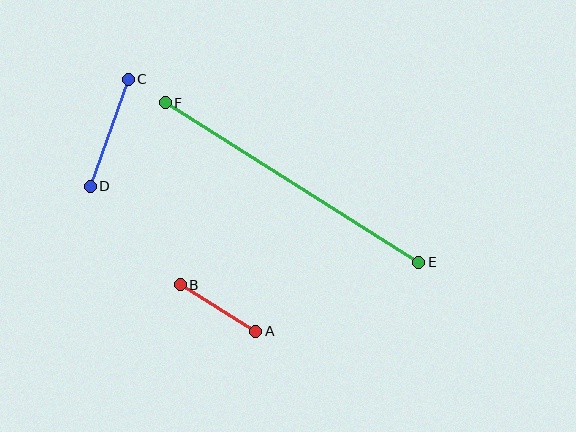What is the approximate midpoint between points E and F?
The midpoint is at approximately (292, 182) pixels.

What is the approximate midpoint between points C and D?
The midpoint is at approximately (109, 133) pixels.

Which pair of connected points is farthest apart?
Points E and F are farthest apart.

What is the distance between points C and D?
The distance is approximately 113 pixels.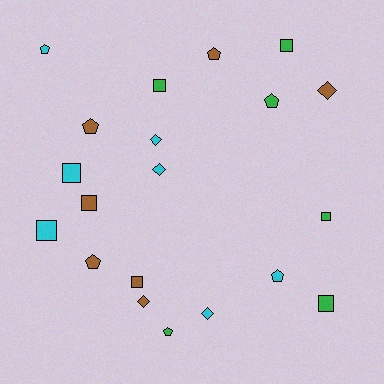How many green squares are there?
There are 4 green squares.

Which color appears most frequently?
Brown, with 7 objects.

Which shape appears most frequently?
Square, with 8 objects.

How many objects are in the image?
There are 20 objects.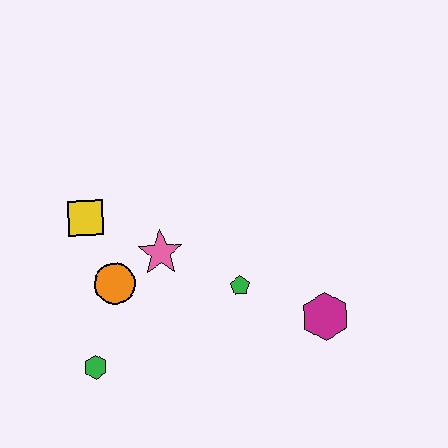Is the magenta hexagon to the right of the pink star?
Yes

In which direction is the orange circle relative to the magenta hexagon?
The orange circle is to the left of the magenta hexagon.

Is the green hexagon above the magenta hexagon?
No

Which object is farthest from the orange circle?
The magenta hexagon is farthest from the orange circle.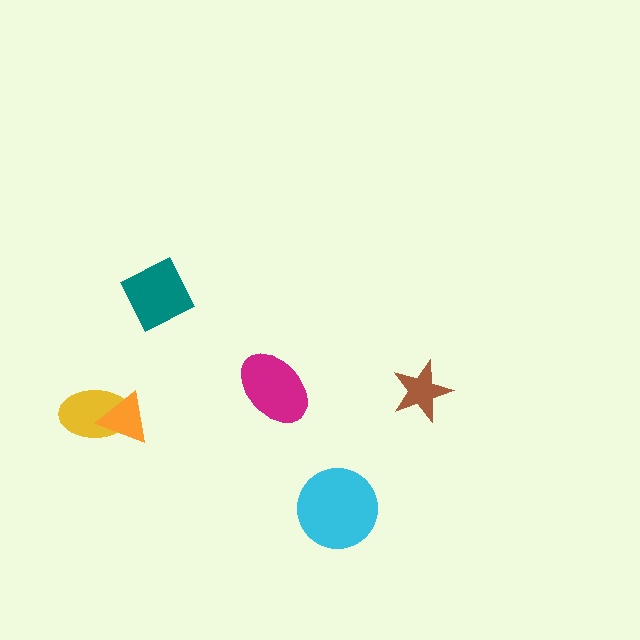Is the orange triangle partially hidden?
No, no other shape covers it.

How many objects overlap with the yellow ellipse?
1 object overlaps with the yellow ellipse.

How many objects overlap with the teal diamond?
0 objects overlap with the teal diamond.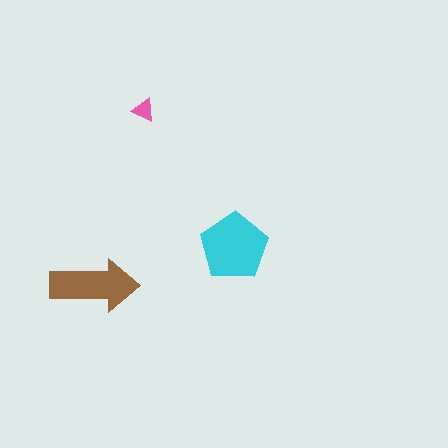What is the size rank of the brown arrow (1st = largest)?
2nd.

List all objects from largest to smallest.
The cyan pentagon, the brown arrow, the pink triangle.